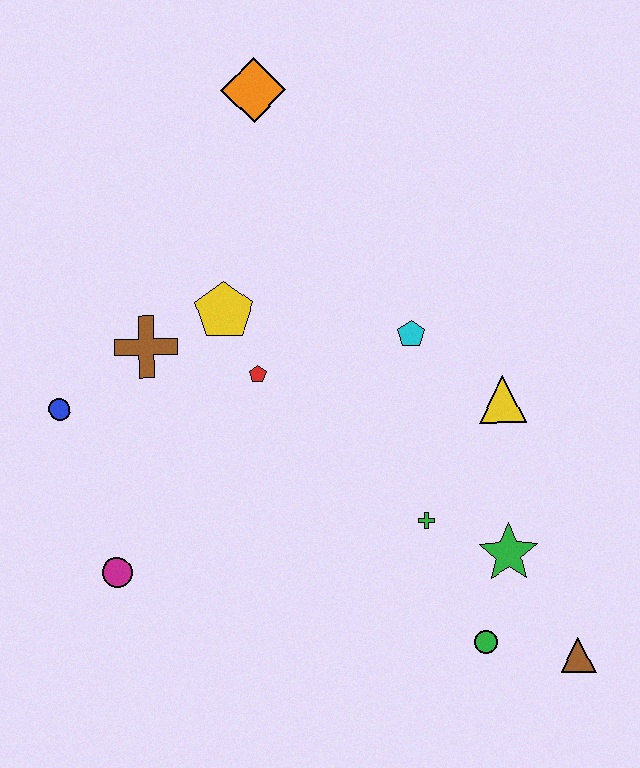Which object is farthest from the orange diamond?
The brown triangle is farthest from the orange diamond.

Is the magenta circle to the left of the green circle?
Yes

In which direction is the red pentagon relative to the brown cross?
The red pentagon is to the right of the brown cross.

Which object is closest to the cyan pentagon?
The yellow triangle is closest to the cyan pentagon.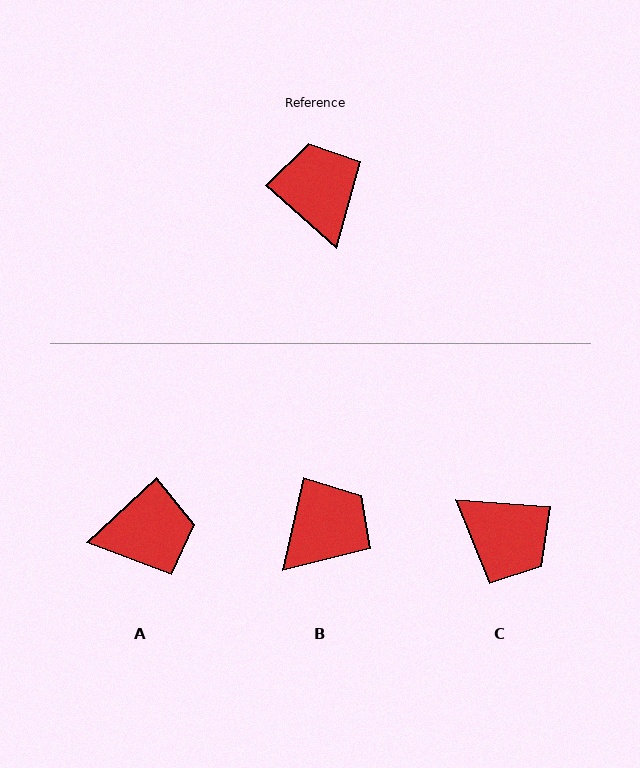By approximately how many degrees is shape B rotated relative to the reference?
Approximately 61 degrees clockwise.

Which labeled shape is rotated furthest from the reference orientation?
C, about 143 degrees away.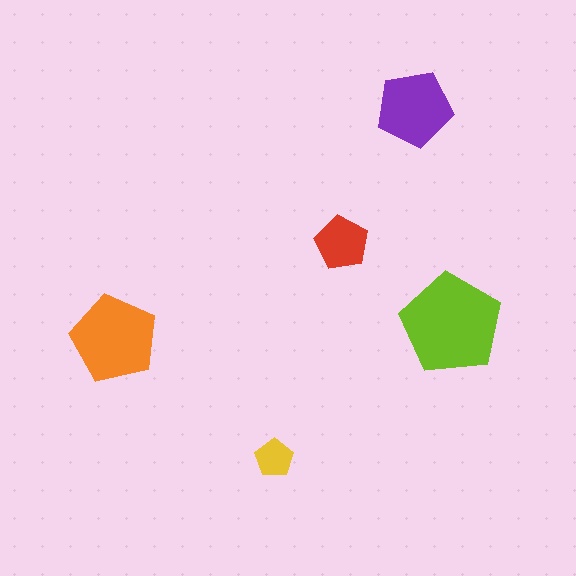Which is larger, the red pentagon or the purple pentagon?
The purple one.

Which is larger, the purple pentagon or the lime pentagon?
The lime one.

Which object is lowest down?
The yellow pentagon is bottommost.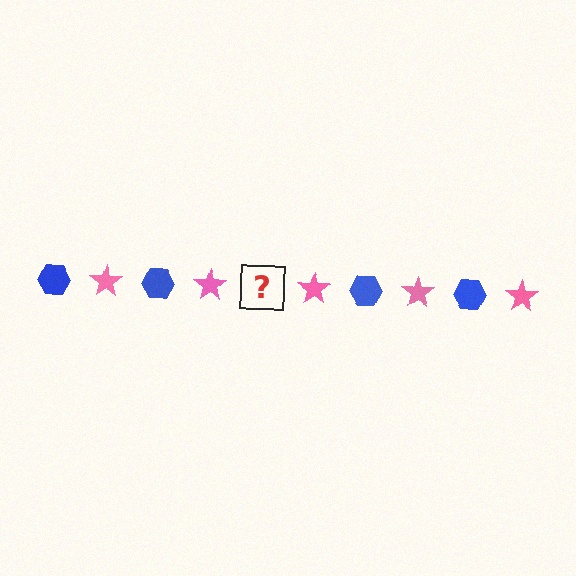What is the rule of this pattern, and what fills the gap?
The rule is that the pattern alternates between blue hexagon and pink star. The gap should be filled with a blue hexagon.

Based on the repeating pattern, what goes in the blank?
The blank should be a blue hexagon.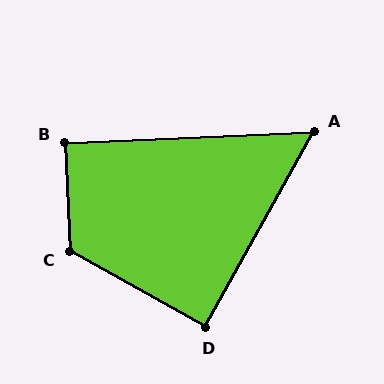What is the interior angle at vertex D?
Approximately 90 degrees (approximately right).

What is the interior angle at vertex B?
Approximately 90 degrees (approximately right).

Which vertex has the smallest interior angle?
A, at approximately 59 degrees.